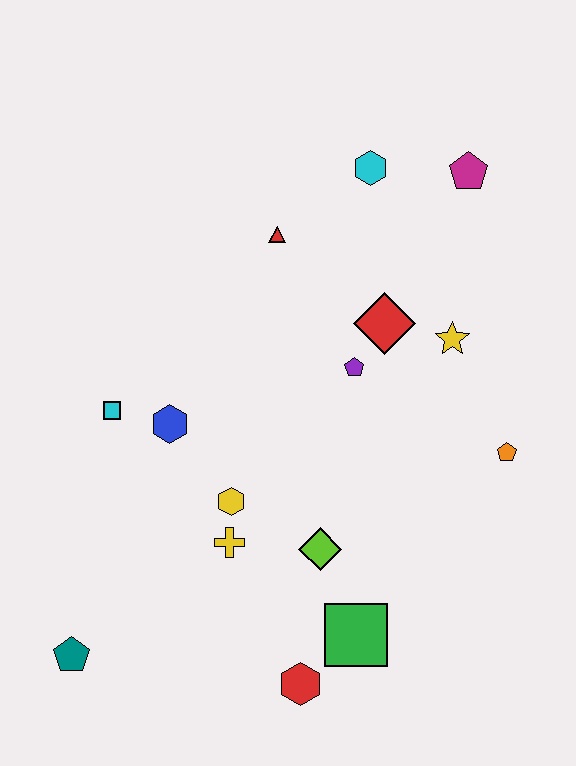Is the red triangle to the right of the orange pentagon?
No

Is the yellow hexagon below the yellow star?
Yes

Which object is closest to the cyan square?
The blue hexagon is closest to the cyan square.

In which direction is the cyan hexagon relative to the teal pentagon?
The cyan hexagon is above the teal pentagon.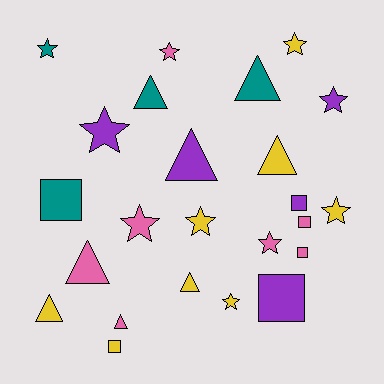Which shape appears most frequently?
Star, with 10 objects.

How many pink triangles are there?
There are 2 pink triangles.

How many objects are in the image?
There are 24 objects.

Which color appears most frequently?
Yellow, with 8 objects.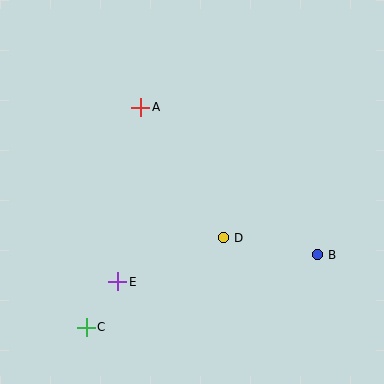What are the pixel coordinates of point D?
Point D is at (223, 238).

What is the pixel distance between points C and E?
The distance between C and E is 55 pixels.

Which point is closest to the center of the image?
Point D at (223, 238) is closest to the center.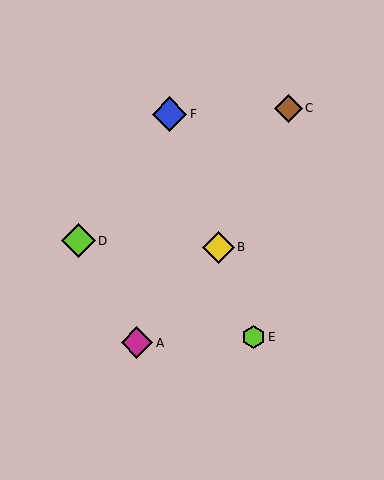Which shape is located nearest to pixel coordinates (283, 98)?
The brown diamond (labeled C) at (289, 108) is nearest to that location.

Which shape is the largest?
The blue diamond (labeled F) is the largest.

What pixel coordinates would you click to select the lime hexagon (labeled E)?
Click at (253, 337) to select the lime hexagon E.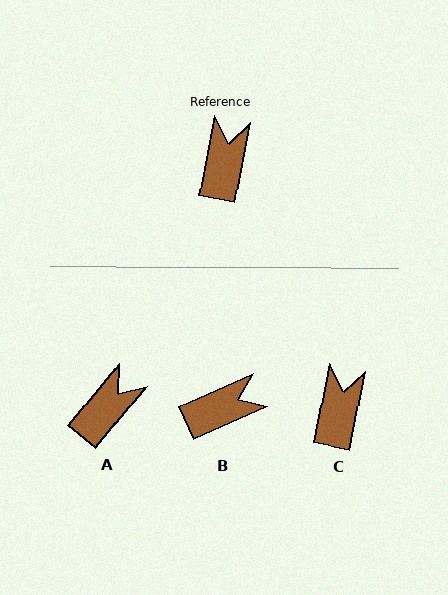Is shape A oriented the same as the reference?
No, it is off by about 28 degrees.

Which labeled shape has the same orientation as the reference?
C.